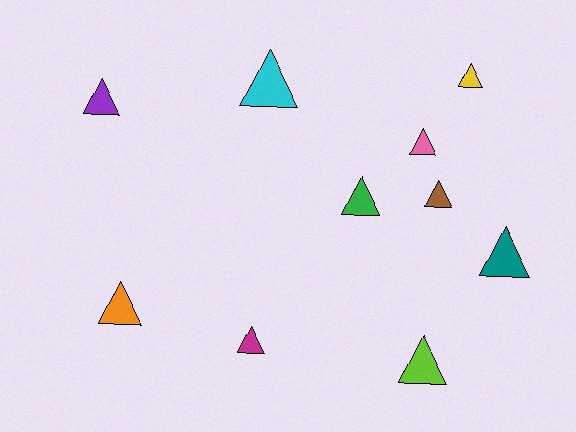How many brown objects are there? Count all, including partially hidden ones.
There is 1 brown object.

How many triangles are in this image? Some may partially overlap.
There are 10 triangles.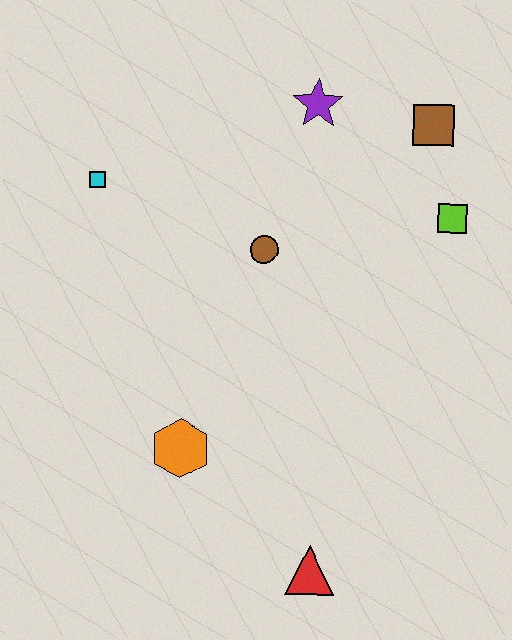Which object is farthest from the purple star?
The red triangle is farthest from the purple star.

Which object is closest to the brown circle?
The purple star is closest to the brown circle.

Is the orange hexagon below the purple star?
Yes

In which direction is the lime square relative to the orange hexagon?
The lime square is to the right of the orange hexagon.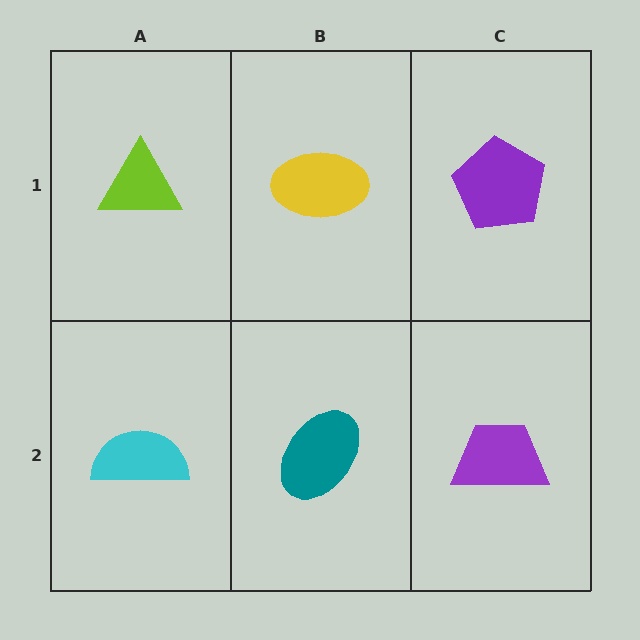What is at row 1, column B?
A yellow ellipse.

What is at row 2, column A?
A cyan semicircle.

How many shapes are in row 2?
3 shapes.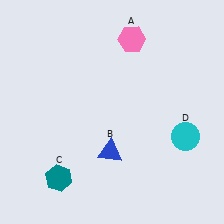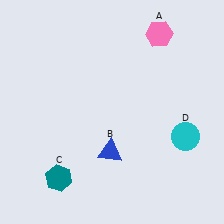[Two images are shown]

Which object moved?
The pink hexagon (A) moved right.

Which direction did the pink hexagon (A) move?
The pink hexagon (A) moved right.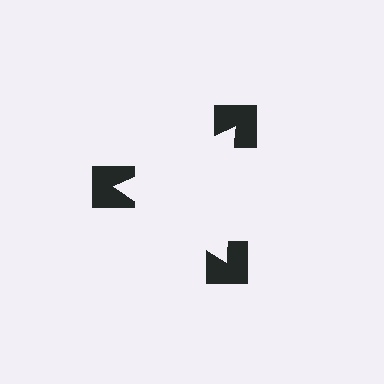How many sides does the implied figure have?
3 sides.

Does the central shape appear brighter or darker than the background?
It typically appears slightly brighter than the background, even though no actual brightness change is drawn.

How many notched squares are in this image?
There are 3 — one at each vertex of the illusory triangle.